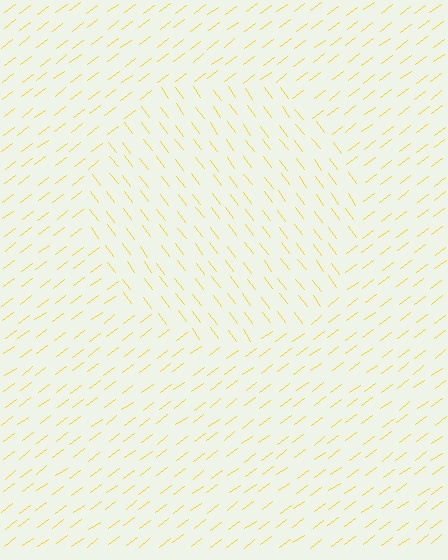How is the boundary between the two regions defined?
The boundary is defined purely by a change in line orientation (approximately 90 degrees difference). All lines are the same color and thickness.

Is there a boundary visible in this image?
Yes, there is a texture boundary formed by a change in line orientation.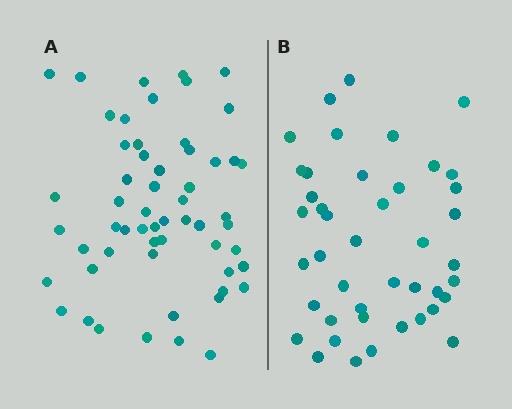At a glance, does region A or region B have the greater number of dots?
Region A (the left region) has more dots.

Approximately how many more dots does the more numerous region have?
Region A has approximately 15 more dots than region B.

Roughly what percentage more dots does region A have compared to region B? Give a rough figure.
About 35% more.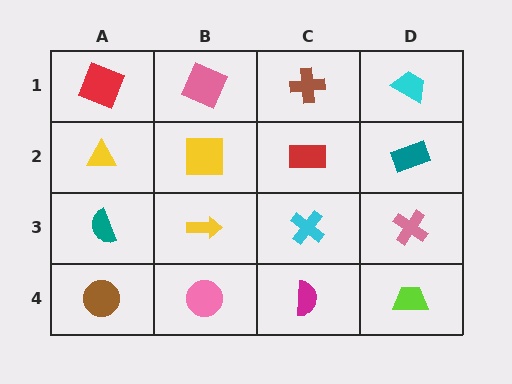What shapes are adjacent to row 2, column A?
A red square (row 1, column A), a teal semicircle (row 3, column A), a yellow square (row 2, column B).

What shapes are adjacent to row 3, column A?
A yellow triangle (row 2, column A), a brown circle (row 4, column A), a yellow arrow (row 3, column B).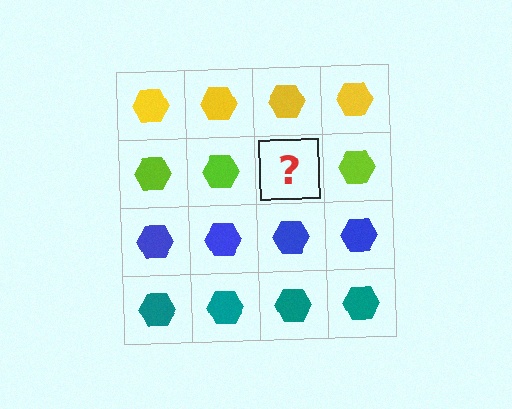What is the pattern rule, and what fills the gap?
The rule is that each row has a consistent color. The gap should be filled with a lime hexagon.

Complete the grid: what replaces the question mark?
The question mark should be replaced with a lime hexagon.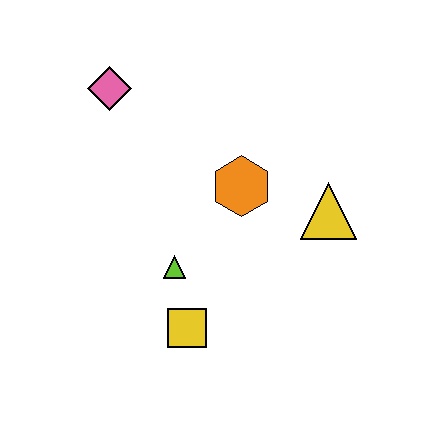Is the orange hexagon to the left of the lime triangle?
No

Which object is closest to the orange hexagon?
The yellow triangle is closest to the orange hexagon.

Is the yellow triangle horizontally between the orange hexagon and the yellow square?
No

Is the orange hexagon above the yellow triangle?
Yes